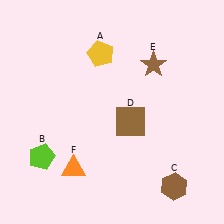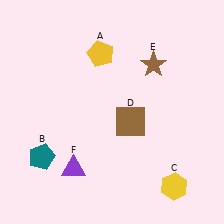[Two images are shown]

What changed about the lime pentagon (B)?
In Image 1, B is lime. In Image 2, it changed to teal.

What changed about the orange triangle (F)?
In Image 1, F is orange. In Image 2, it changed to purple.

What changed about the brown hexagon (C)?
In Image 1, C is brown. In Image 2, it changed to yellow.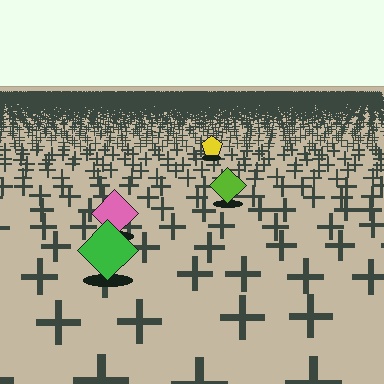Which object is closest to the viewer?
The green diamond is closest. The texture marks near it are larger and more spread out.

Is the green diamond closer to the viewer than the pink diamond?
Yes. The green diamond is closer — you can tell from the texture gradient: the ground texture is coarser near it.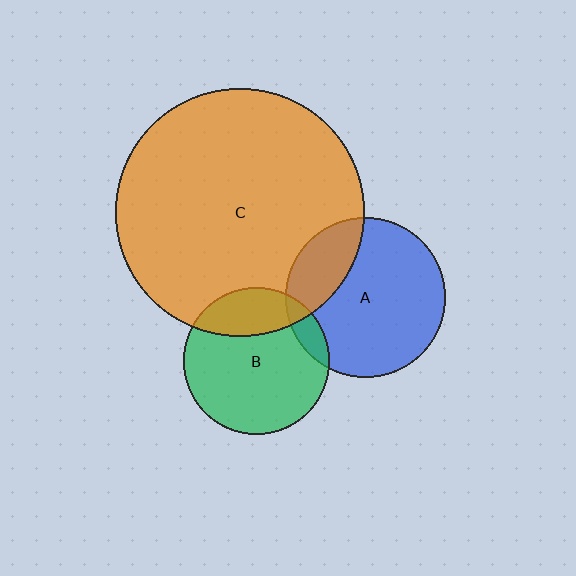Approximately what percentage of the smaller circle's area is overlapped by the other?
Approximately 25%.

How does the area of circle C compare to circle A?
Approximately 2.4 times.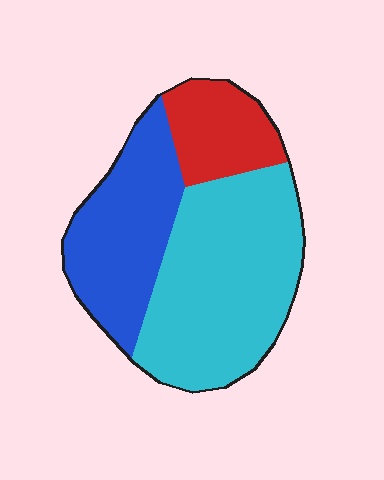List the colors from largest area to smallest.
From largest to smallest: cyan, blue, red.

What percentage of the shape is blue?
Blue covers around 30% of the shape.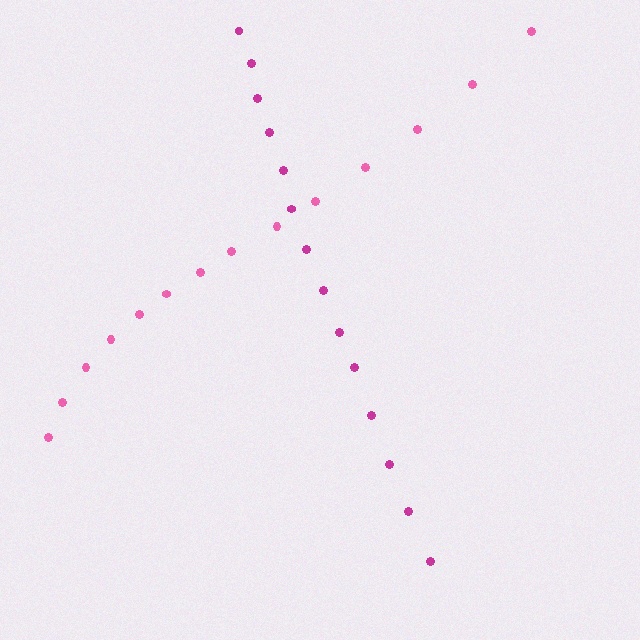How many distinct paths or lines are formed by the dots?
There are 2 distinct paths.